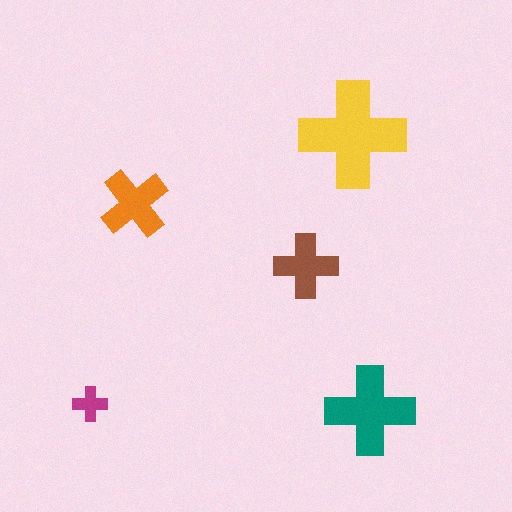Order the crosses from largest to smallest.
the yellow one, the teal one, the orange one, the brown one, the magenta one.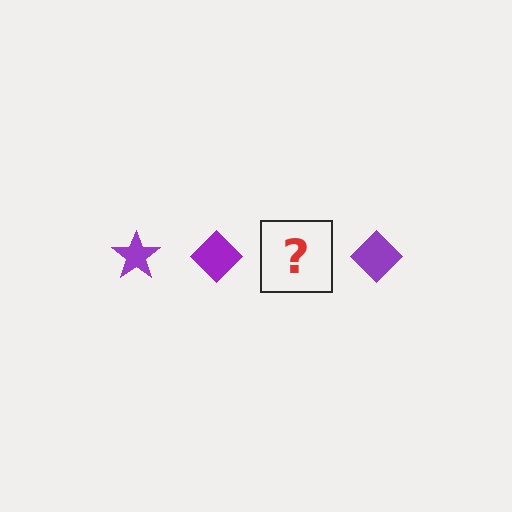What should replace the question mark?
The question mark should be replaced with a purple star.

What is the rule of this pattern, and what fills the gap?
The rule is that the pattern cycles through star, diamond shapes in purple. The gap should be filled with a purple star.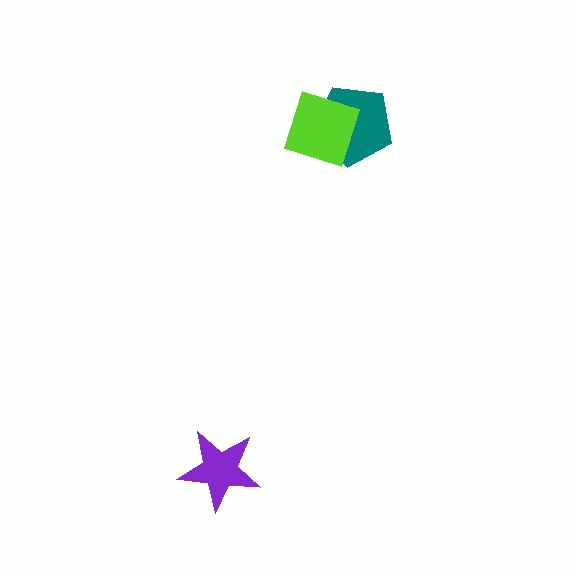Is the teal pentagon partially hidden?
Yes, it is partially covered by another shape.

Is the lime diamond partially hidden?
No, no other shape covers it.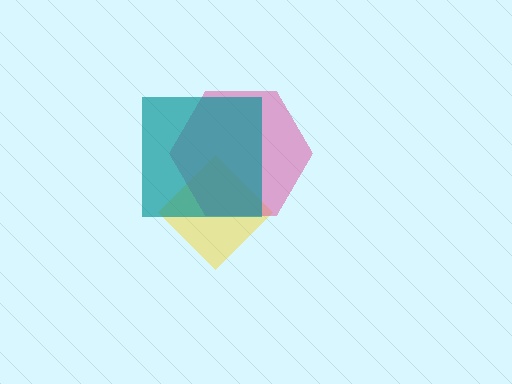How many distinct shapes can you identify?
There are 3 distinct shapes: a yellow diamond, a pink hexagon, a teal square.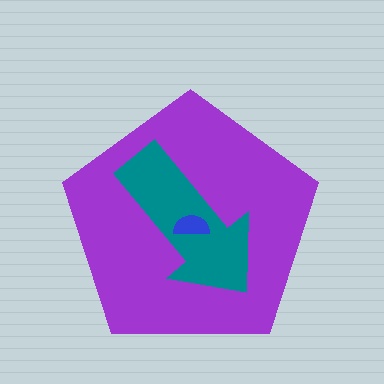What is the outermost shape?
The purple pentagon.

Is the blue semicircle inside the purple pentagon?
Yes.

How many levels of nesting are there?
3.